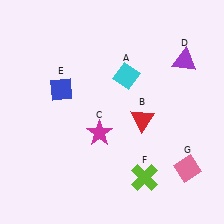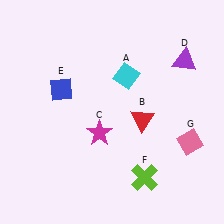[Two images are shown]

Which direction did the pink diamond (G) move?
The pink diamond (G) moved up.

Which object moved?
The pink diamond (G) moved up.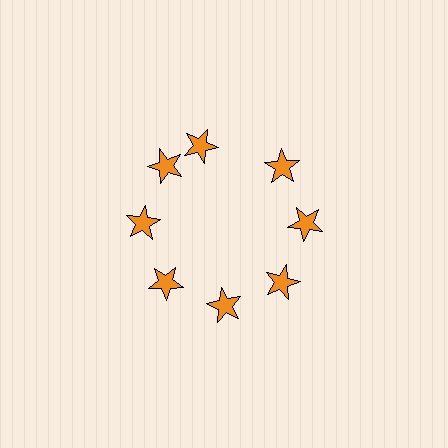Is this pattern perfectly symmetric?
No. The 8 orange stars are arranged in a ring, but one element near the 12 o'clock position is rotated out of alignment along the ring, breaking the 8-fold rotational symmetry.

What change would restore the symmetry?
The symmetry would be restored by rotating it back into even spacing with its neighbors so that all 8 stars sit at equal angles and equal distance from the center.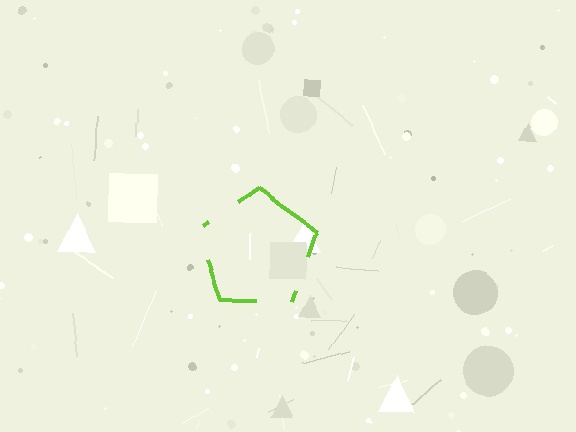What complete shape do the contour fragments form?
The contour fragments form a pentagon.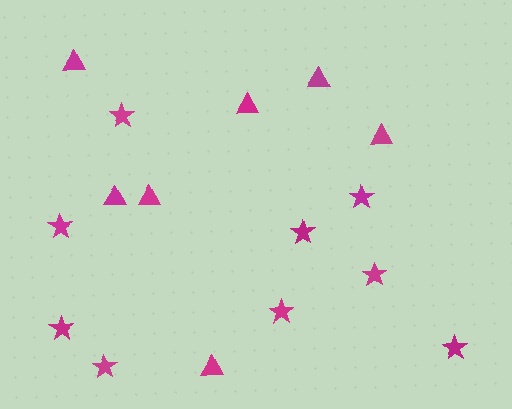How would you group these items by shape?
There are 2 groups: one group of stars (9) and one group of triangles (7).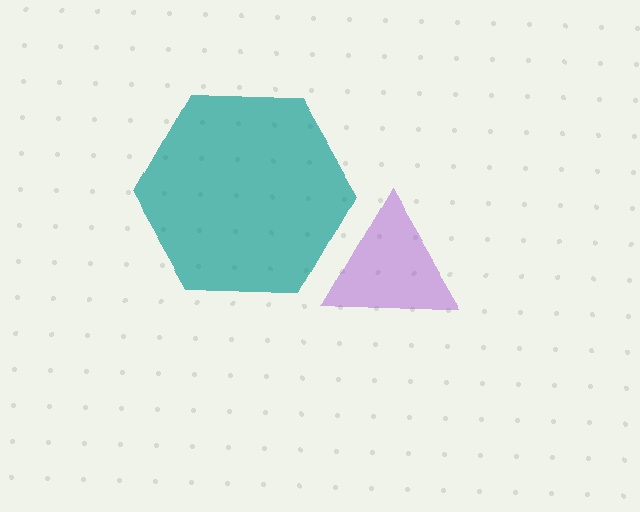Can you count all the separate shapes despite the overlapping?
Yes, there are 2 separate shapes.